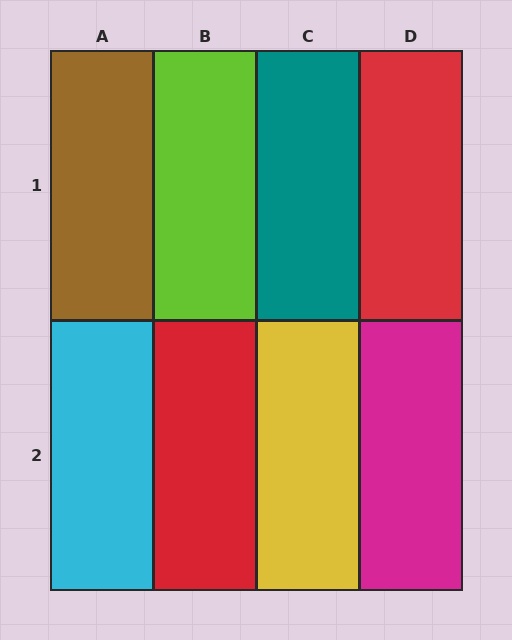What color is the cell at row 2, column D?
Magenta.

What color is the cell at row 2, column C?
Yellow.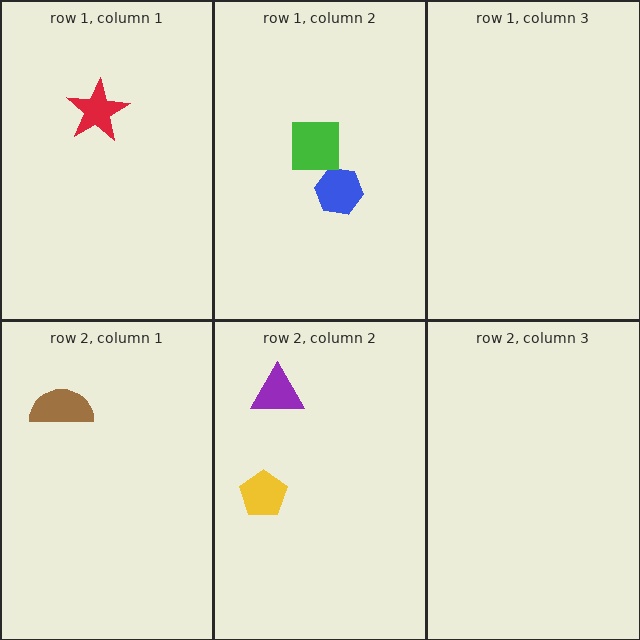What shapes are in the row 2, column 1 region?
The brown semicircle.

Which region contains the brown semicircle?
The row 2, column 1 region.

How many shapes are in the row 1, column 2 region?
2.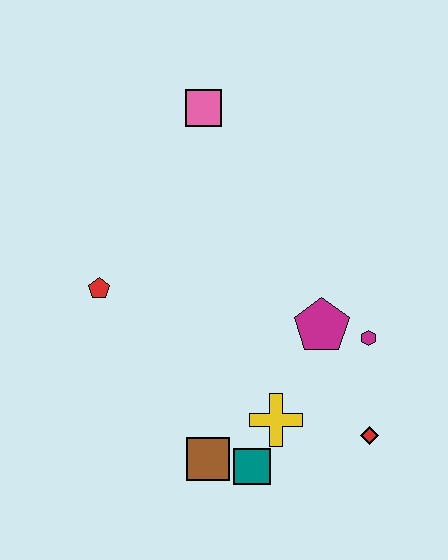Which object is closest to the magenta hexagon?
The magenta pentagon is closest to the magenta hexagon.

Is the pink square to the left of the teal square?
Yes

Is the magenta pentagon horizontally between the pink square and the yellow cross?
No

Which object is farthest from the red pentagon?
The red diamond is farthest from the red pentagon.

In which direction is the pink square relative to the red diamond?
The pink square is above the red diamond.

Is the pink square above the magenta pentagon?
Yes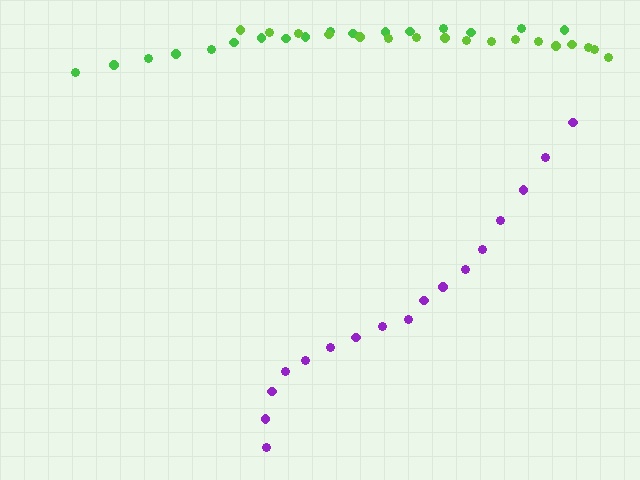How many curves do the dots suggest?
There are 3 distinct paths.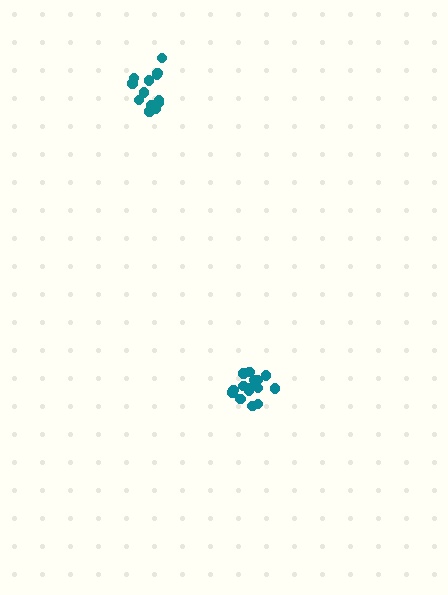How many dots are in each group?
Group 1: 13 dots, Group 2: 16 dots (29 total).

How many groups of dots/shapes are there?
There are 2 groups.